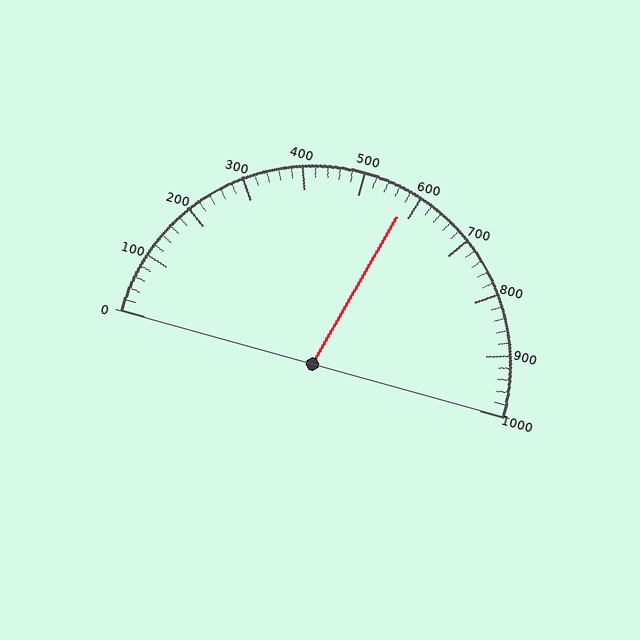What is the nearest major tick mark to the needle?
The nearest major tick mark is 600.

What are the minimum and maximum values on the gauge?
The gauge ranges from 0 to 1000.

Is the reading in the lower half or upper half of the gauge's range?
The reading is in the upper half of the range (0 to 1000).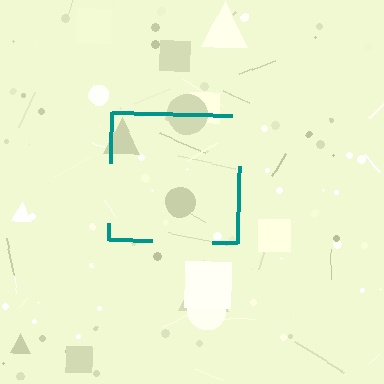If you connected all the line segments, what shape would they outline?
They would outline a square.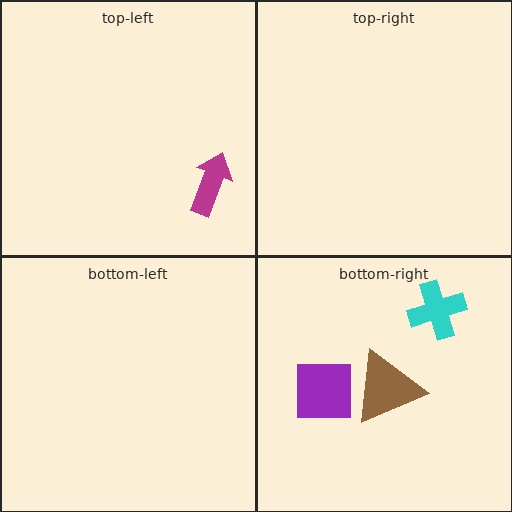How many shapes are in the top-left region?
1.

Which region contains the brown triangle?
The bottom-right region.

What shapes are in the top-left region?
The magenta arrow.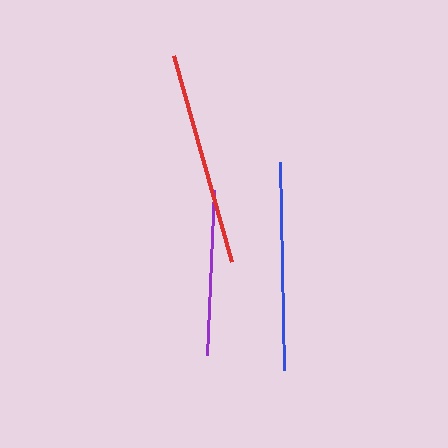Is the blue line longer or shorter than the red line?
The red line is longer than the blue line.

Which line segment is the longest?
The red line is the longest at approximately 214 pixels.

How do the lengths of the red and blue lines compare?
The red and blue lines are approximately the same length.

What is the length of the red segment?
The red segment is approximately 214 pixels long.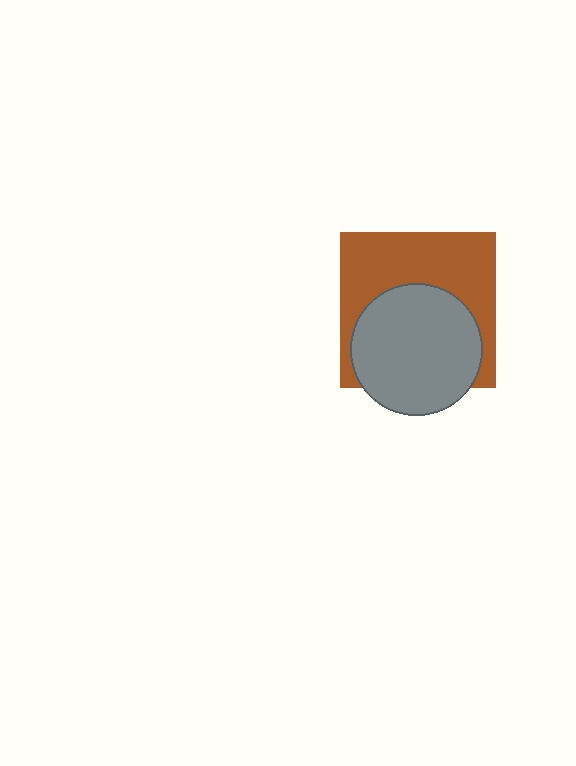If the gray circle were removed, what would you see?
You would see the complete brown square.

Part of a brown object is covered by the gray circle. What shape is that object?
It is a square.